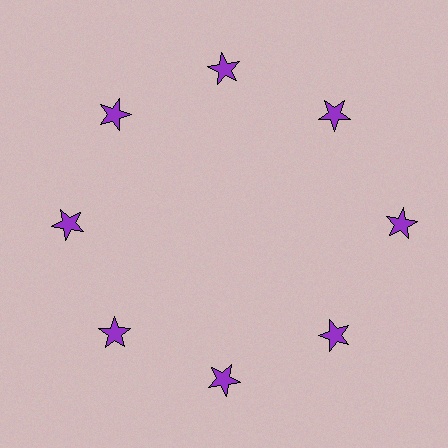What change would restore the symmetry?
The symmetry would be restored by moving it inward, back onto the ring so that all 8 stars sit at equal angles and equal distance from the center.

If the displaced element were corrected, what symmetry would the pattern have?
It would have 8-fold rotational symmetry — the pattern would map onto itself every 45 degrees.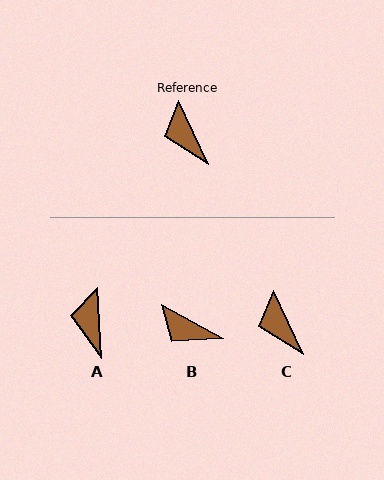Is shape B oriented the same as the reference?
No, it is off by about 36 degrees.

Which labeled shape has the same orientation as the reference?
C.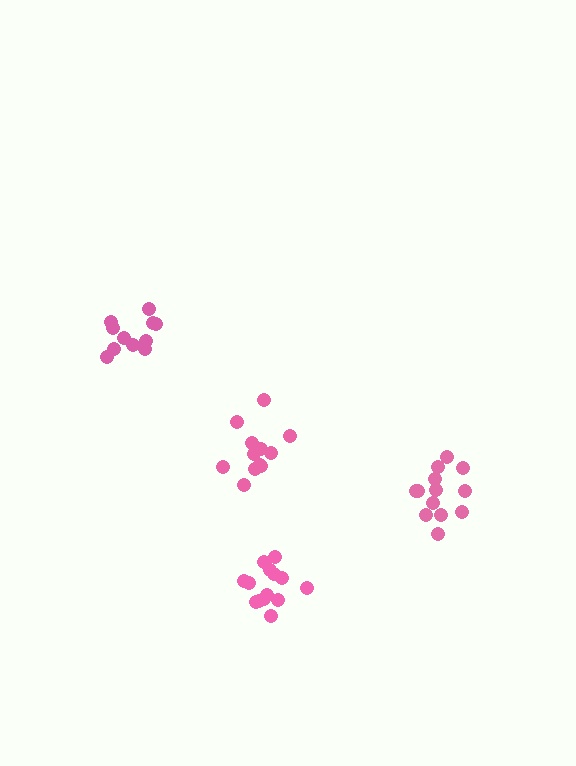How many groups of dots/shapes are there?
There are 4 groups.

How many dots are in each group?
Group 1: 13 dots, Group 2: 12 dots, Group 3: 11 dots, Group 4: 14 dots (50 total).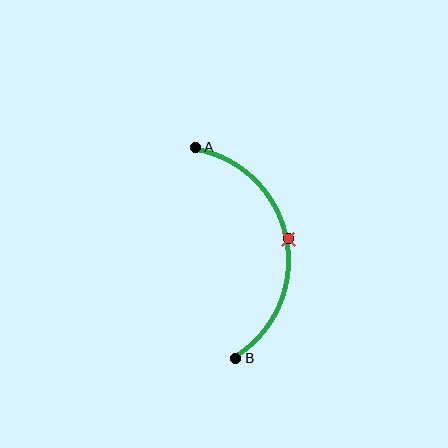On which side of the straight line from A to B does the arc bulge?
The arc bulges to the right of the straight line connecting A and B.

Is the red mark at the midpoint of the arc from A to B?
Yes. The red mark lies on the arc at equal arc-length from both A and B — it is the arc midpoint.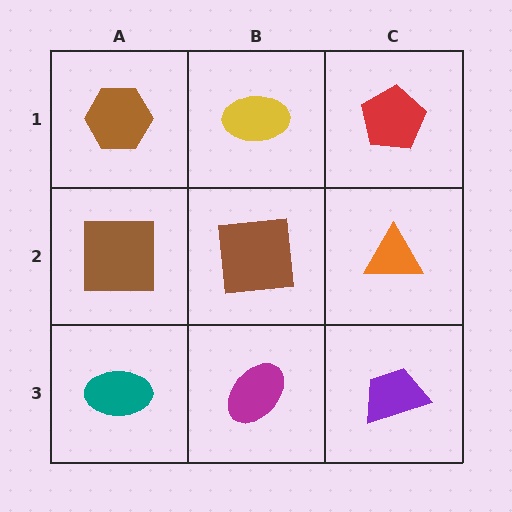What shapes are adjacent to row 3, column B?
A brown square (row 2, column B), a teal ellipse (row 3, column A), a purple trapezoid (row 3, column C).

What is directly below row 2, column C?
A purple trapezoid.